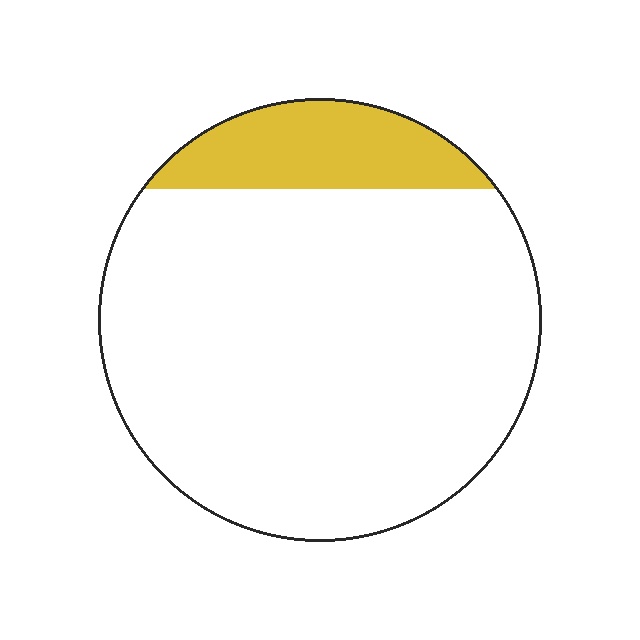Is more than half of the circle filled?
No.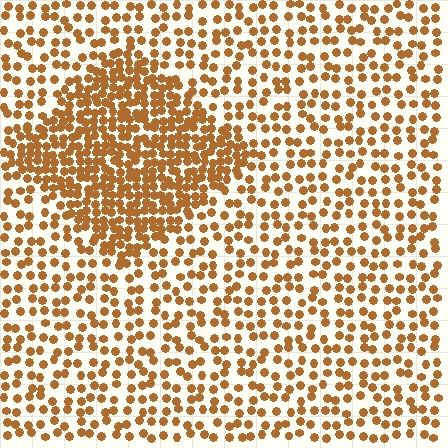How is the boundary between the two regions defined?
The boundary is defined by a change in element density (approximately 2.2x ratio). All elements are the same color, size, and shape.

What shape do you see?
I see a diamond.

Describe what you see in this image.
The image contains small brown elements arranged at two different densities. A diamond-shaped region is visible where the elements are more densely packed than the surrounding area.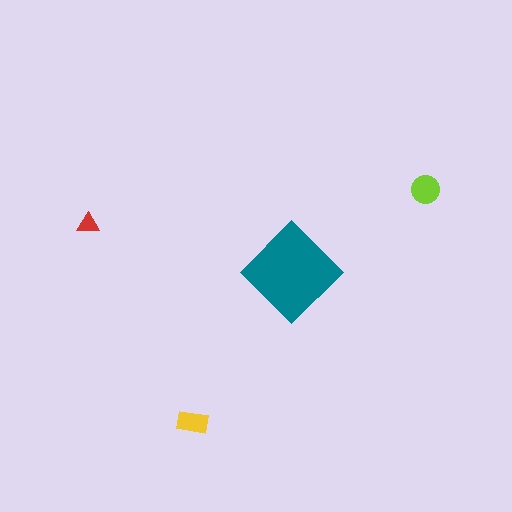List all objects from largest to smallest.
The teal diamond, the lime circle, the yellow rectangle, the red triangle.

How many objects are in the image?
There are 4 objects in the image.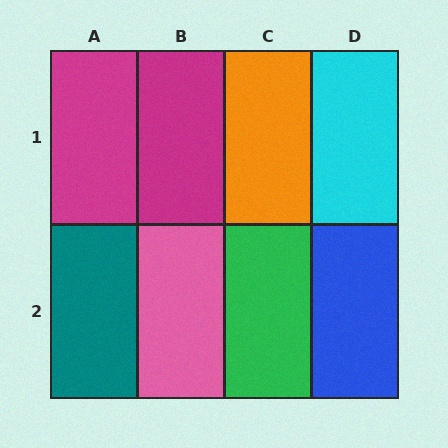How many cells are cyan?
1 cell is cyan.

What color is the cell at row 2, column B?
Pink.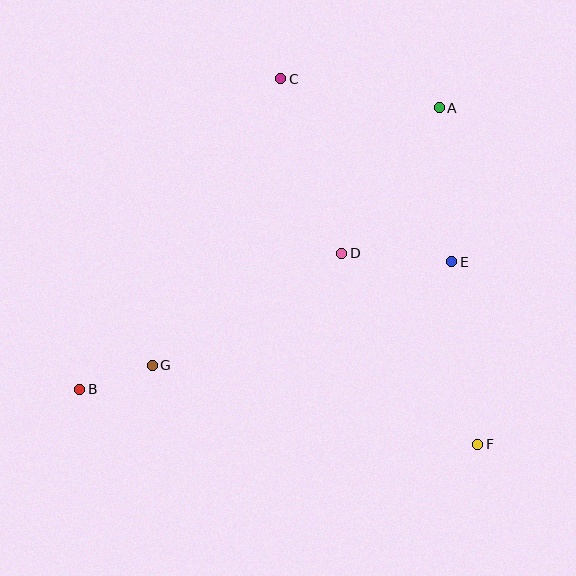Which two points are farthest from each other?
Points A and B are farthest from each other.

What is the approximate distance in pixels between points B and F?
The distance between B and F is approximately 402 pixels.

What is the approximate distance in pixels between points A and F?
The distance between A and F is approximately 338 pixels.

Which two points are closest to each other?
Points B and G are closest to each other.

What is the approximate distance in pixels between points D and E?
The distance between D and E is approximately 110 pixels.